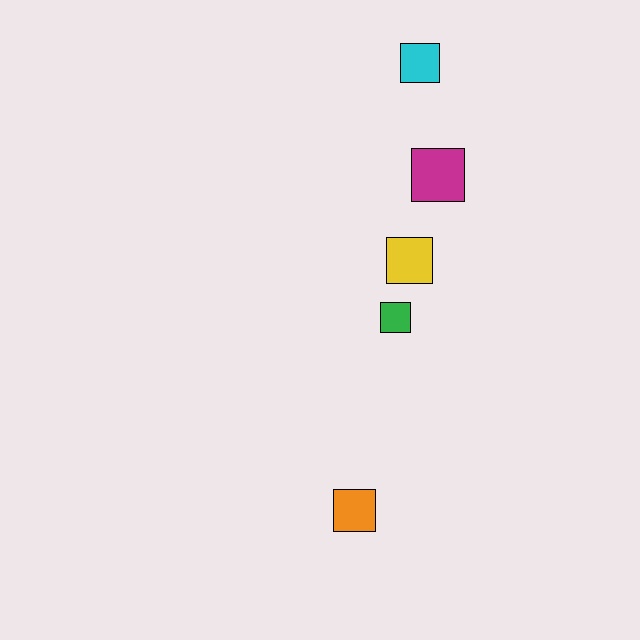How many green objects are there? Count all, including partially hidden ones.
There is 1 green object.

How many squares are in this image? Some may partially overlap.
There are 5 squares.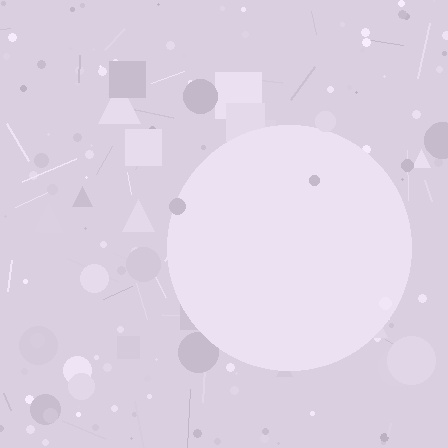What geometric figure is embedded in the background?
A circle is embedded in the background.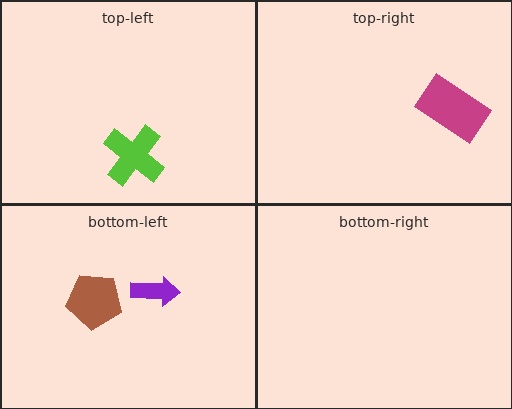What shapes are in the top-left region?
The lime cross.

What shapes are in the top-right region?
The magenta rectangle.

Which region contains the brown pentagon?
The bottom-left region.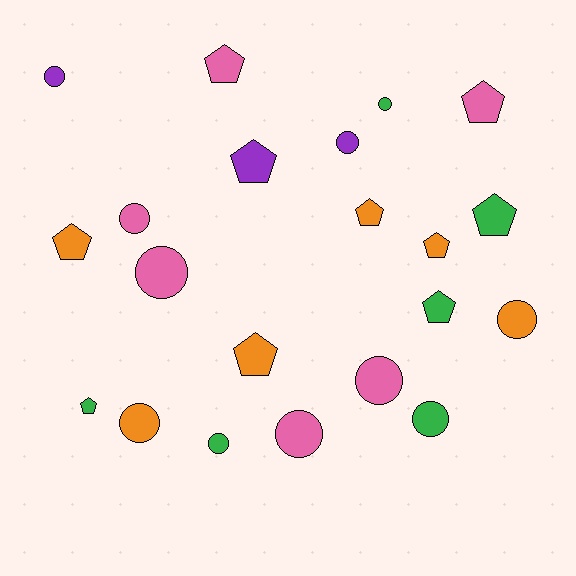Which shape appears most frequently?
Circle, with 11 objects.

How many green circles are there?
There are 3 green circles.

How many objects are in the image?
There are 21 objects.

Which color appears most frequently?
Green, with 6 objects.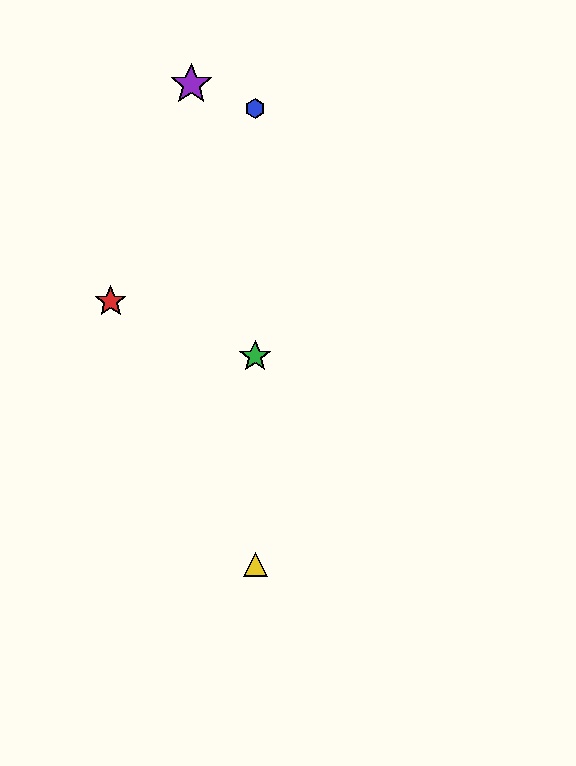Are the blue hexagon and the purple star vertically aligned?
No, the blue hexagon is at x≈255 and the purple star is at x≈191.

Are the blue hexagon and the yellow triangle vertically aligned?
Yes, both are at x≈255.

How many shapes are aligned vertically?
3 shapes (the blue hexagon, the green star, the yellow triangle) are aligned vertically.